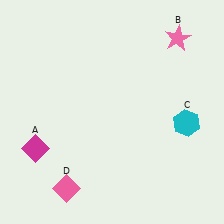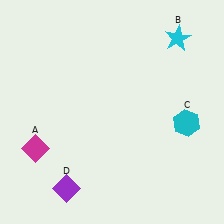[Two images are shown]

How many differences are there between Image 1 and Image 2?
There are 2 differences between the two images.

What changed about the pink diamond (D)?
In Image 1, D is pink. In Image 2, it changed to purple.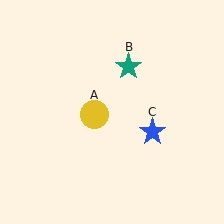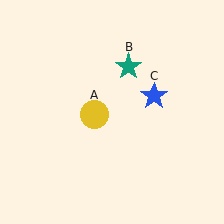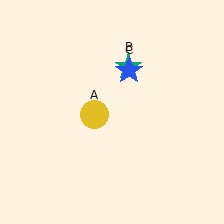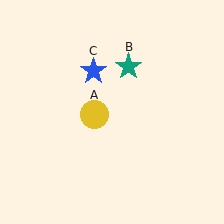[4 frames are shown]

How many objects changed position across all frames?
1 object changed position: blue star (object C).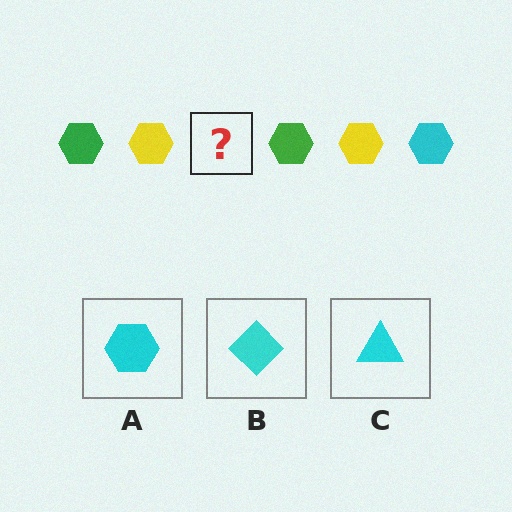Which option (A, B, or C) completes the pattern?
A.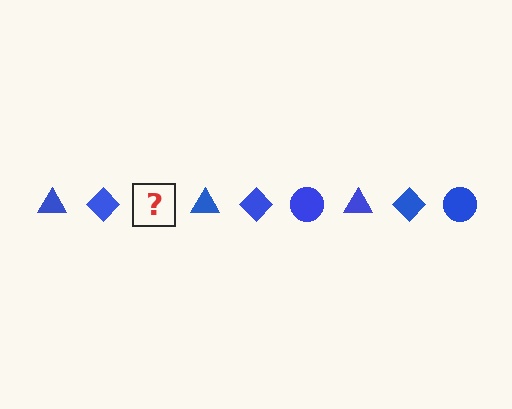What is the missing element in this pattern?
The missing element is a blue circle.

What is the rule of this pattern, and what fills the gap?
The rule is that the pattern cycles through triangle, diamond, circle shapes in blue. The gap should be filled with a blue circle.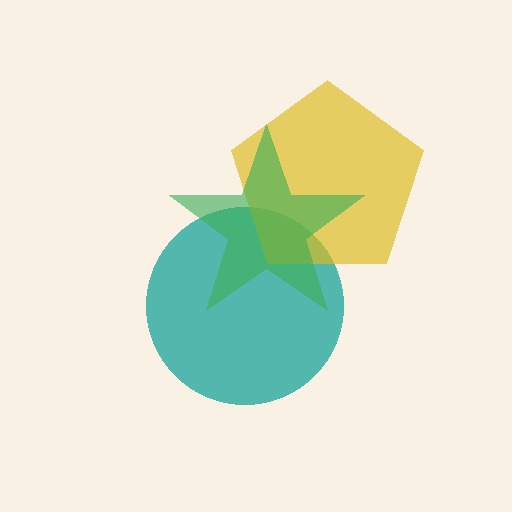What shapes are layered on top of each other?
The layered shapes are: a teal circle, a yellow pentagon, a green star.